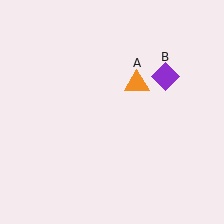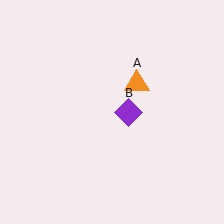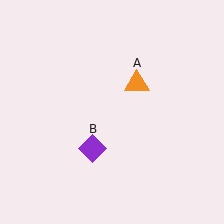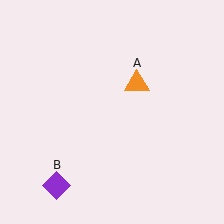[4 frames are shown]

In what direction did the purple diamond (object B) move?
The purple diamond (object B) moved down and to the left.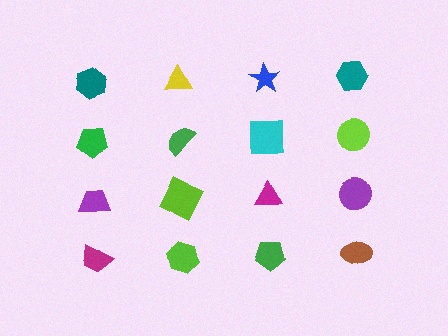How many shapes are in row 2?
4 shapes.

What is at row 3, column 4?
A purple circle.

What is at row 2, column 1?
A green pentagon.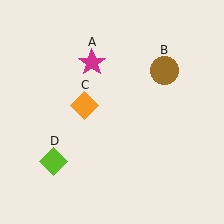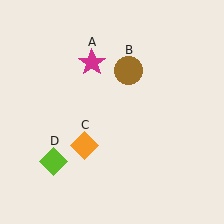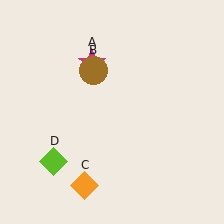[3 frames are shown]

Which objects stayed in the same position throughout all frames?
Magenta star (object A) and lime diamond (object D) remained stationary.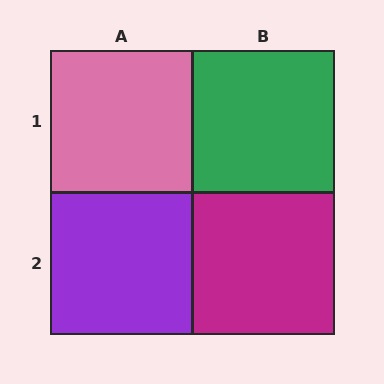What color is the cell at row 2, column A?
Purple.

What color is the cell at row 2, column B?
Magenta.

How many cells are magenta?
1 cell is magenta.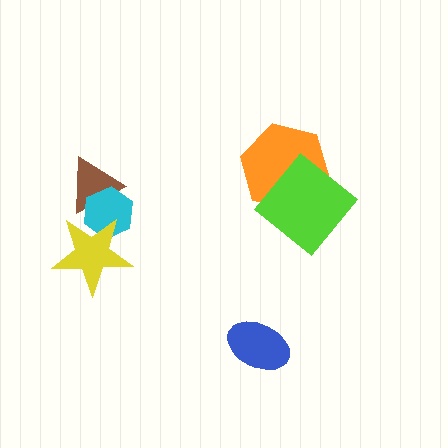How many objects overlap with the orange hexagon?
1 object overlaps with the orange hexagon.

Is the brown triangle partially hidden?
Yes, it is partially covered by another shape.